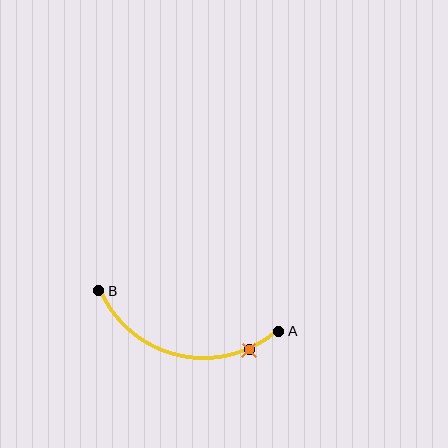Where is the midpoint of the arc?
The arc midpoint is the point on the curve farthest from the straight line joining A and B. It sits below that line.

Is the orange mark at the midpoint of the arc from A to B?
No. The orange mark lies on the arc but is closer to endpoint A. The arc midpoint would be at the point on the curve equidistant along the arc from both A and B.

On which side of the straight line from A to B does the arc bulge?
The arc bulges below the straight line connecting A and B.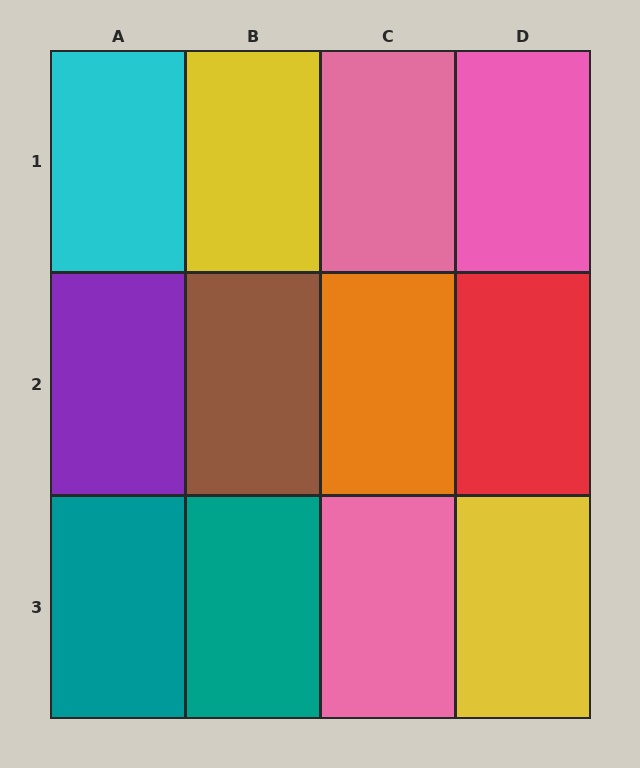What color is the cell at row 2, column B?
Brown.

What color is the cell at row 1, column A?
Cyan.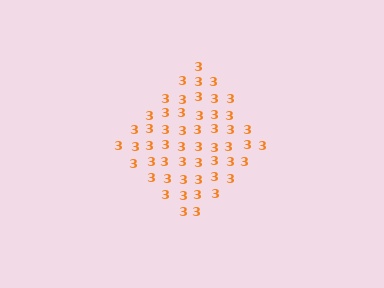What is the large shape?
The large shape is a diamond.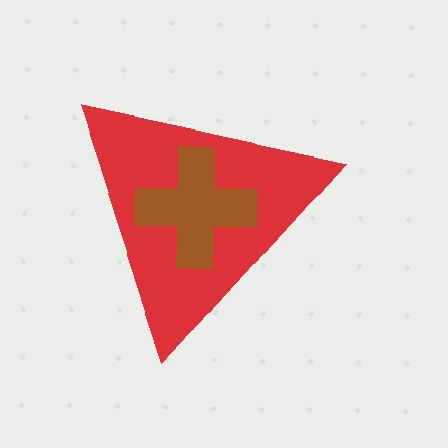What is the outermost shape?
The red triangle.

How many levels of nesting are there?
2.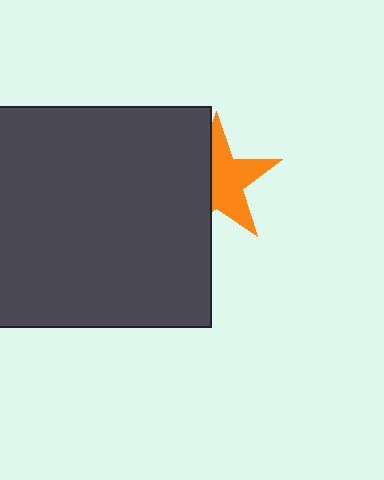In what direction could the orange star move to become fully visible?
The orange star could move right. That would shift it out from behind the dark gray square entirely.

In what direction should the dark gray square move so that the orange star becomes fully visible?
The dark gray square should move left. That is the shortest direction to clear the overlap and leave the orange star fully visible.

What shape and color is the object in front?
The object in front is a dark gray square.